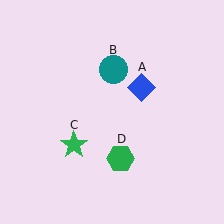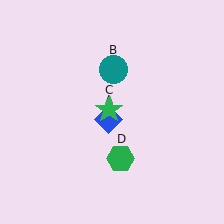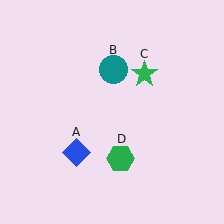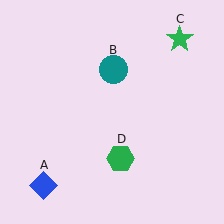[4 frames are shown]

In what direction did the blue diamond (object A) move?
The blue diamond (object A) moved down and to the left.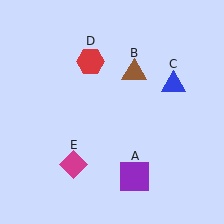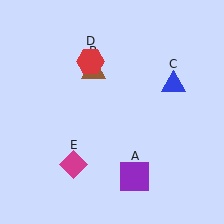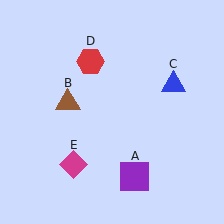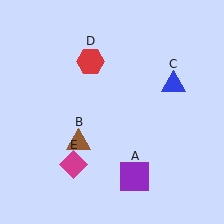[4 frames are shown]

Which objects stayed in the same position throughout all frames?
Purple square (object A) and blue triangle (object C) and red hexagon (object D) and magenta diamond (object E) remained stationary.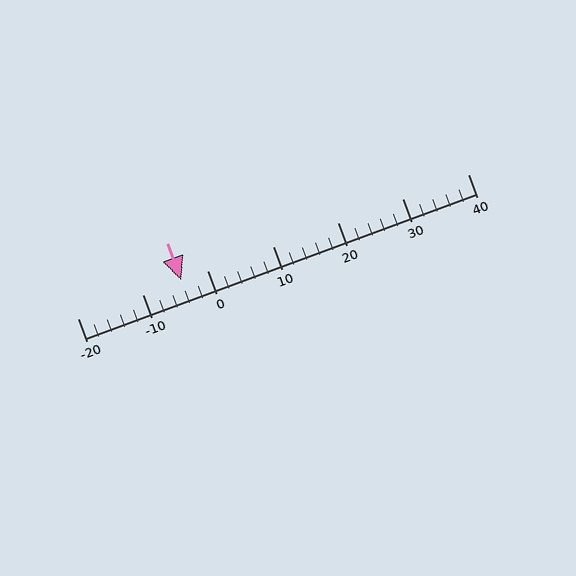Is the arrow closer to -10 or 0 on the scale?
The arrow is closer to 0.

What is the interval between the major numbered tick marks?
The major tick marks are spaced 10 units apart.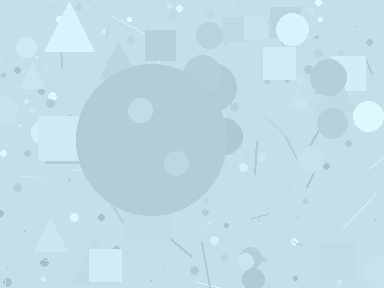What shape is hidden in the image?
A circle is hidden in the image.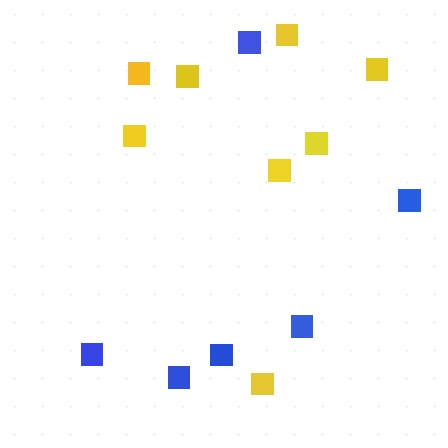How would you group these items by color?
There are 2 groups: one group of blue squares (6) and one group of yellow squares (8).